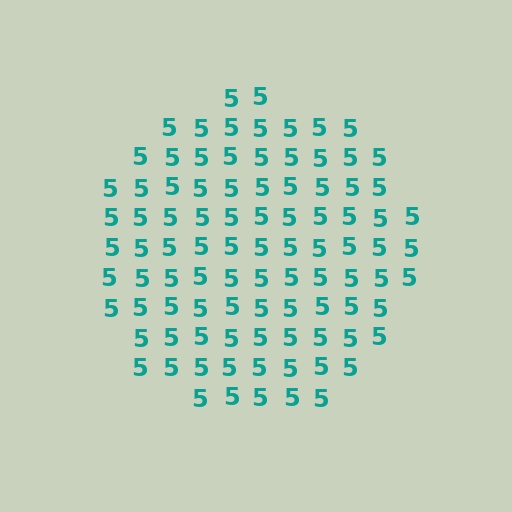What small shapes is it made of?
It is made of small digit 5's.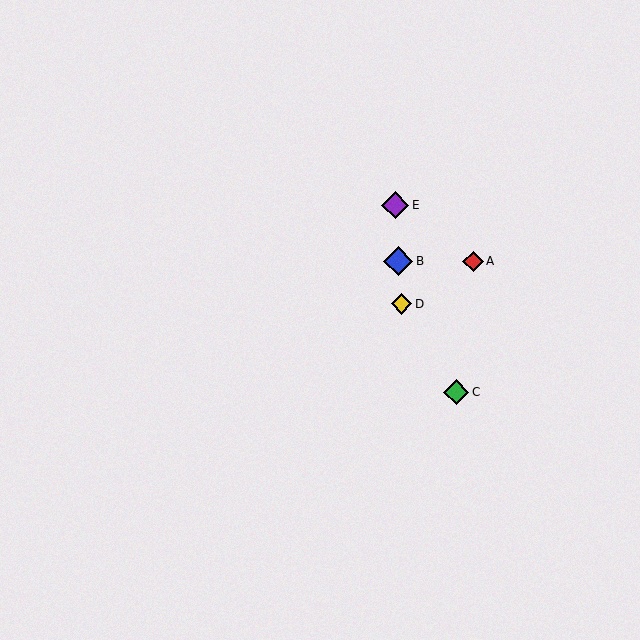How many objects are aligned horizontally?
2 objects (A, B) are aligned horizontally.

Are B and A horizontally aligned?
Yes, both are at y≈261.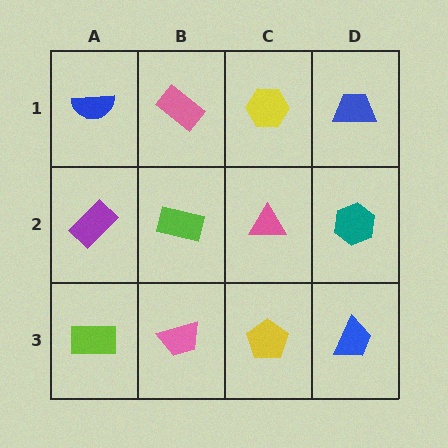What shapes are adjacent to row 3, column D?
A teal hexagon (row 2, column D), a yellow pentagon (row 3, column C).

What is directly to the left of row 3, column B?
A lime rectangle.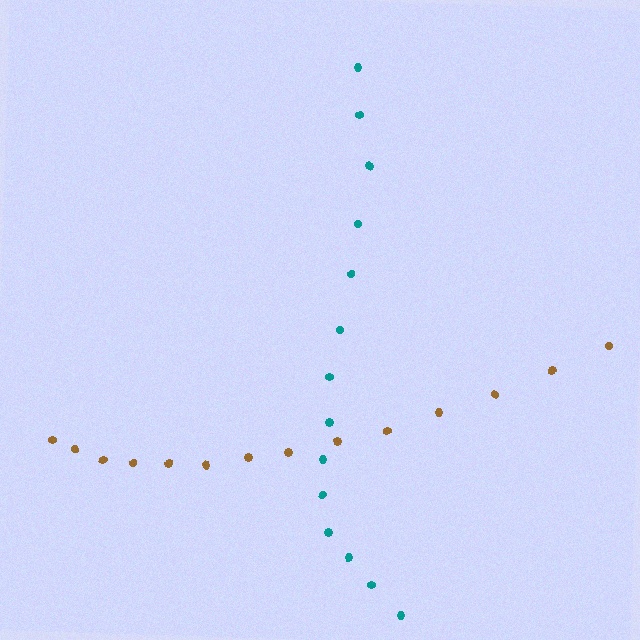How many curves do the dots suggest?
There are 2 distinct paths.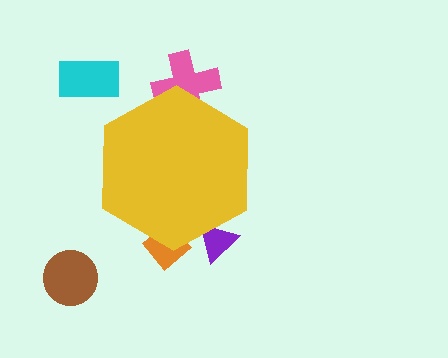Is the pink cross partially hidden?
Yes, the pink cross is partially hidden behind the yellow hexagon.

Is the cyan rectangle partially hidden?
No, the cyan rectangle is fully visible.